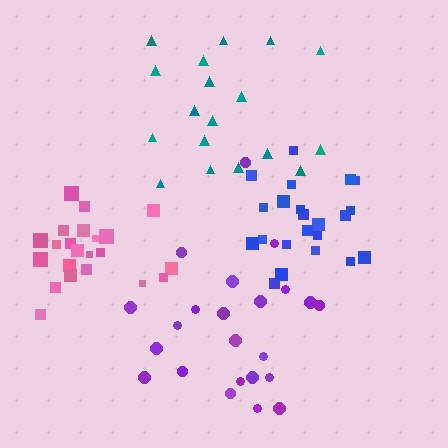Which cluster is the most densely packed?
Blue.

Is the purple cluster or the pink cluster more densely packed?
Pink.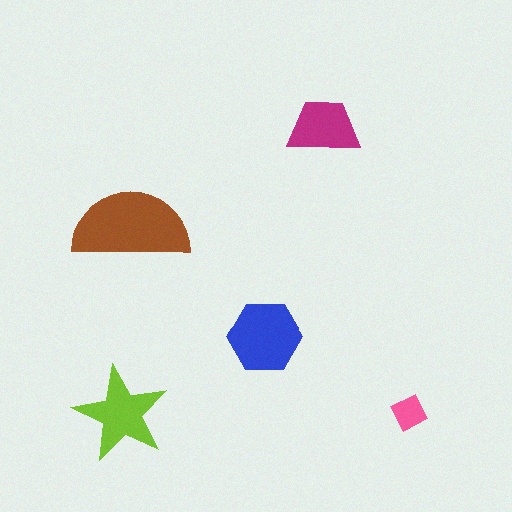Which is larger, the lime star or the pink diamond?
The lime star.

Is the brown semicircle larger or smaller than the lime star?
Larger.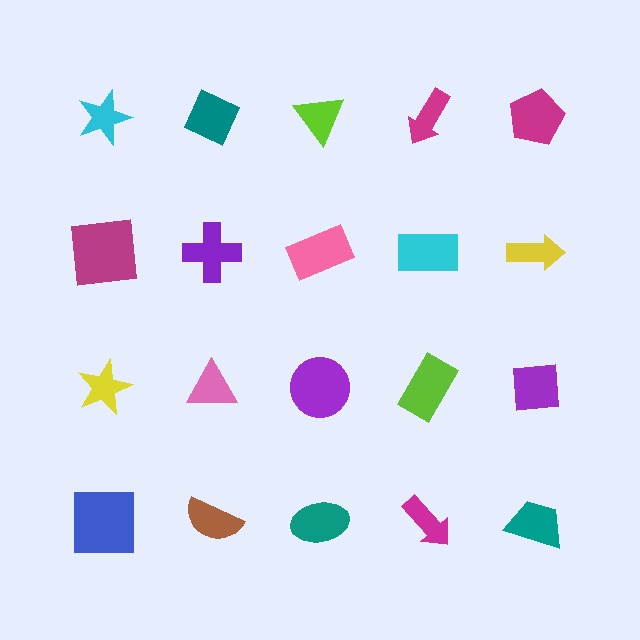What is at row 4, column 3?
A teal ellipse.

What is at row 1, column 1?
A cyan star.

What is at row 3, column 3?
A purple circle.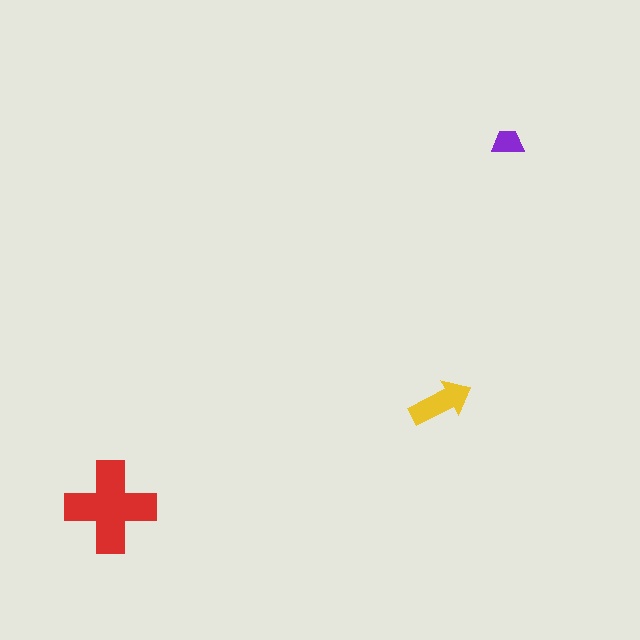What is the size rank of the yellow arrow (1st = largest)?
2nd.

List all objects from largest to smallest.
The red cross, the yellow arrow, the purple trapezoid.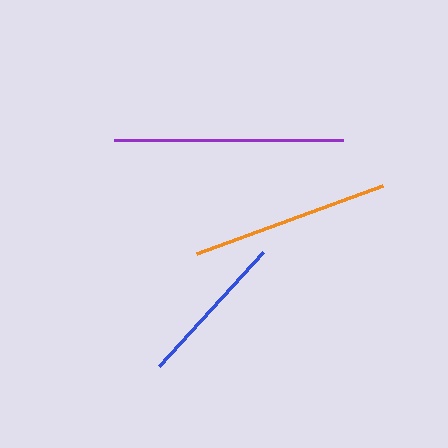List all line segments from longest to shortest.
From longest to shortest: purple, orange, blue.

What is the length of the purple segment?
The purple segment is approximately 229 pixels long.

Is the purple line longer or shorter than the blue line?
The purple line is longer than the blue line.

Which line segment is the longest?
The purple line is the longest at approximately 229 pixels.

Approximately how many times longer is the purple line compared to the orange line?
The purple line is approximately 1.2 times the length of the orange line.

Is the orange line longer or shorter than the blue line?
The orange line is longer than the blue line.